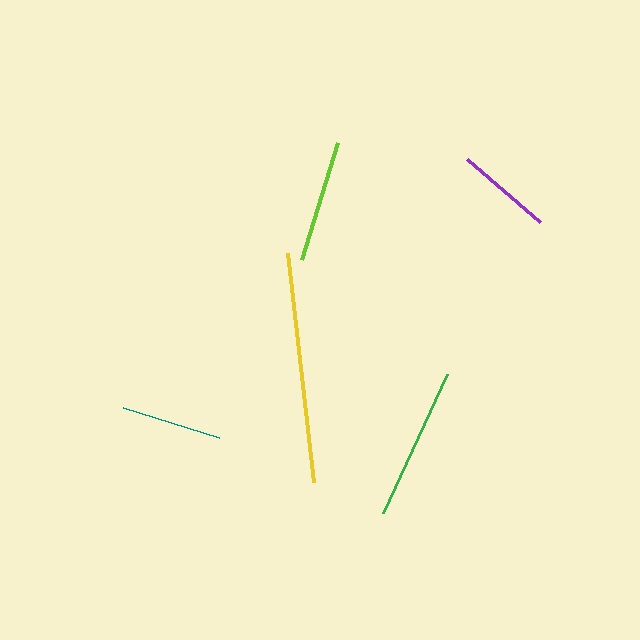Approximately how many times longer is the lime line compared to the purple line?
The lime line is approximately 1.3 times the length of the purple line.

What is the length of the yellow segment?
The yellow segment is approximately 231 pixels long.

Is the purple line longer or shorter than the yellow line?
The yellow line is longer than the purple line.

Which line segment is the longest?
The yellow line is the longest at approximately 231 pixels.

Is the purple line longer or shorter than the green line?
The green line is longer than the purple line.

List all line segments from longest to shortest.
From longest to shortest: yellow, green, lime, teal, purple.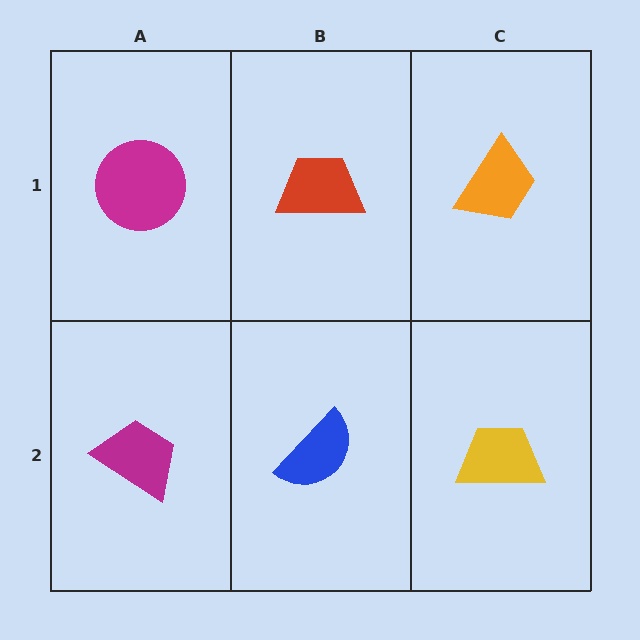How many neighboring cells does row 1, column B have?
3.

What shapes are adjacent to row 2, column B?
A red trapezoid (row 1, column B), a magenta trapezoid (row 2, column A), a yellow trapezoid (row 2, column C).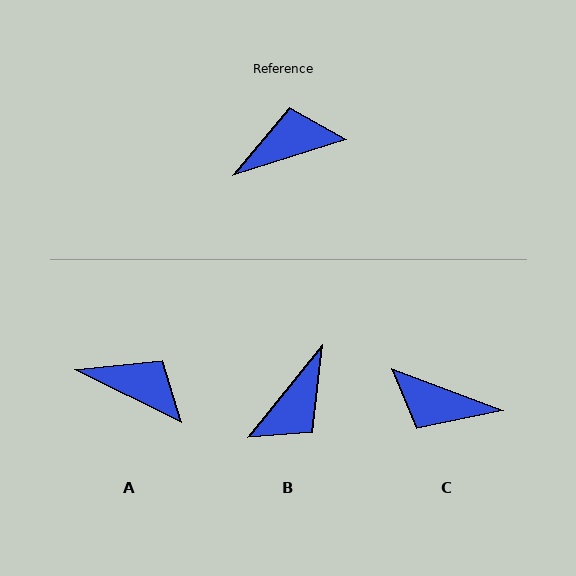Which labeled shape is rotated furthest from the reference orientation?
B, about 146 degrees away.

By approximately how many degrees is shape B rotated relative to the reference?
Approximately 146 degrees clockwise.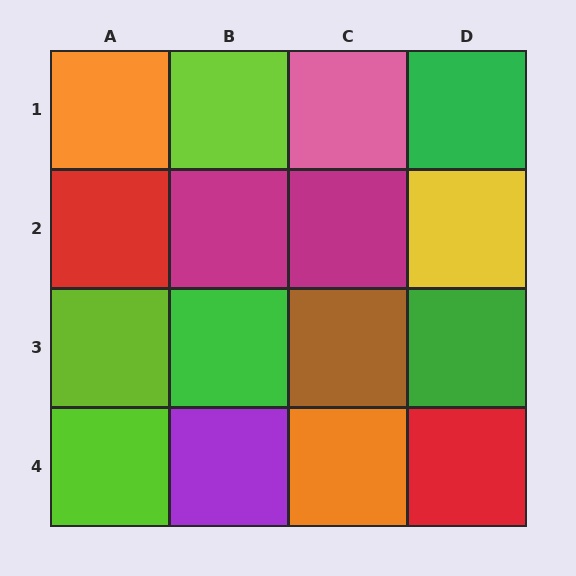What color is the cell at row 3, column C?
Brown.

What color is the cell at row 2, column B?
Magenta.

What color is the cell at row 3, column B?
Green.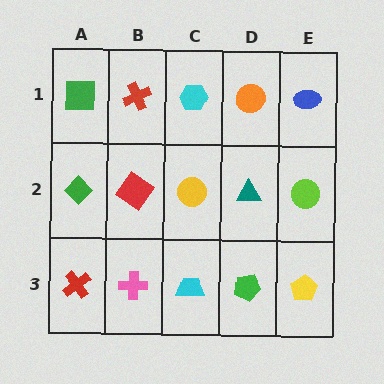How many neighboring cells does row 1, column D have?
3.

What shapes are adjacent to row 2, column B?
A red cross (row 1, column B), a pink cross (row 3, column B), a green diamond (row 2, column A), a yellow circle (row 2, column C).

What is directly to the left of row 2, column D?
A yellow circle.